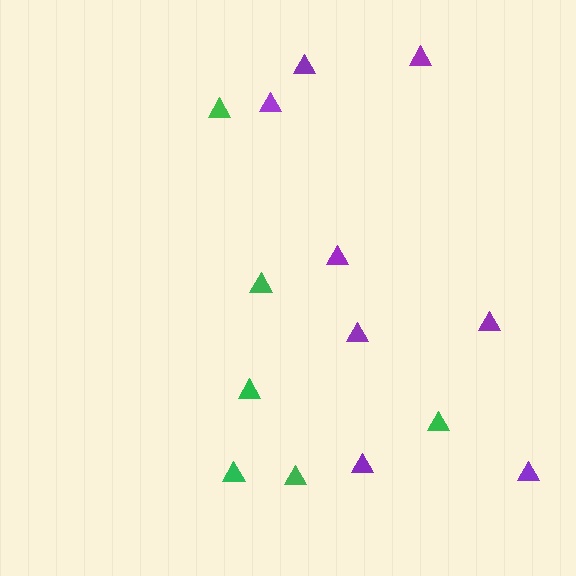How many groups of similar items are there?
There are 2 groups: one group of purple triangles (8) and one group of green triangles (6).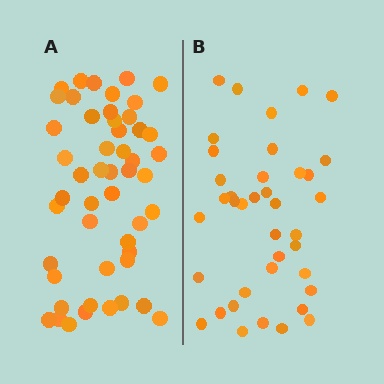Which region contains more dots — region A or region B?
Region A (the left region) has more dots.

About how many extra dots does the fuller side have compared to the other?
Region A has roughly 12 or so more dots than region B.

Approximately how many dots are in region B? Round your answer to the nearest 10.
About 40 dots. (The exact count is 39, which rounds to 40.)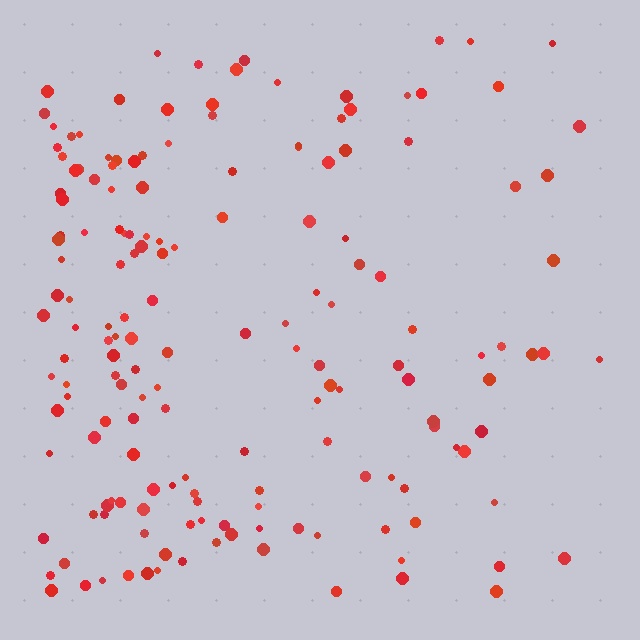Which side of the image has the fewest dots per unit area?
The right.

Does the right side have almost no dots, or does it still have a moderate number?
Still a moderate number, just noticeably fewer than the left.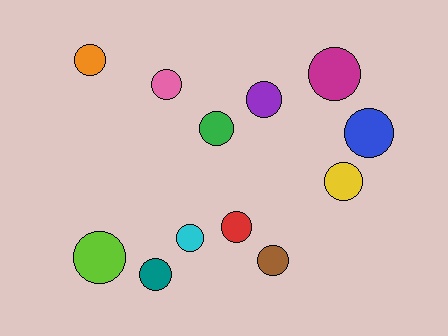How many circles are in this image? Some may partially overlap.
There are 12 circles.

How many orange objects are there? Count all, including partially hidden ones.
There is 1 orange object.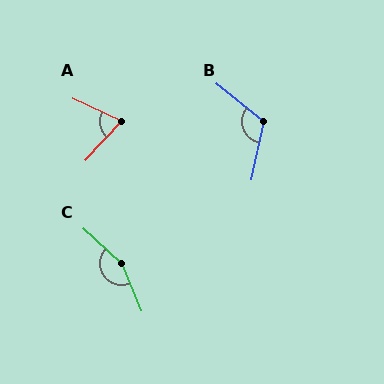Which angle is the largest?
C, at approximately 155 degrees.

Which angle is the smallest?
A, at approximately 72 degrees.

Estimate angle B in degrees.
Approximately 117 degrees.